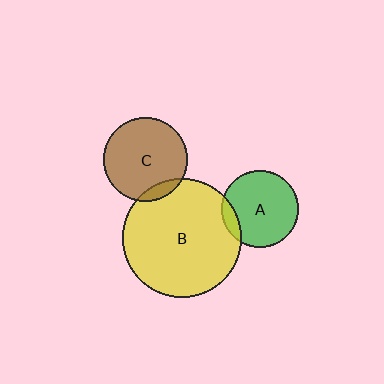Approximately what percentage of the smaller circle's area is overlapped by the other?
Approximately 10%.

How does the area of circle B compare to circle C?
Approximately 2.0 times.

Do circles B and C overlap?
Yes.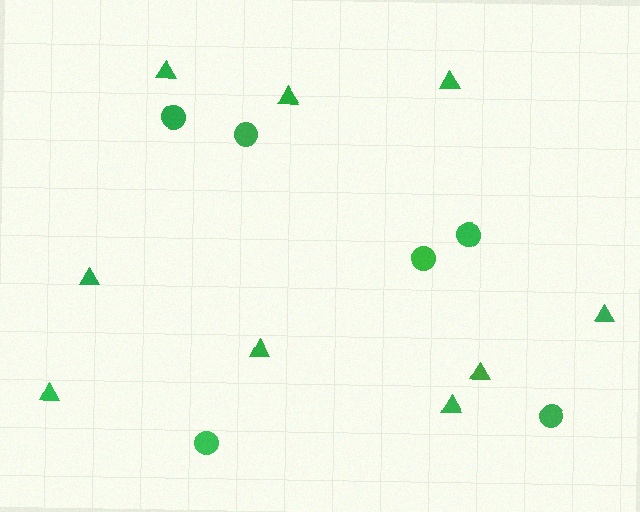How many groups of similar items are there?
There are 2 groups: one group of triangles (9) and one group of circles (6).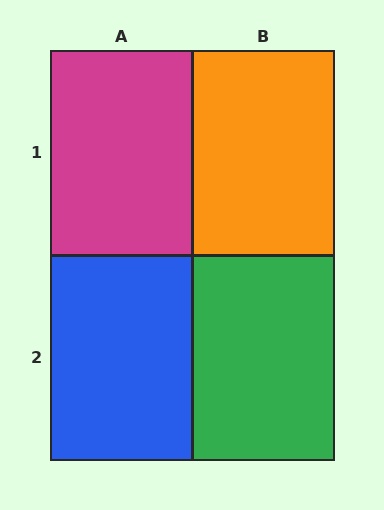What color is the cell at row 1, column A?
Magenta.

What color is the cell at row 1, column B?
Orange.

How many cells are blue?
1 cell is blue.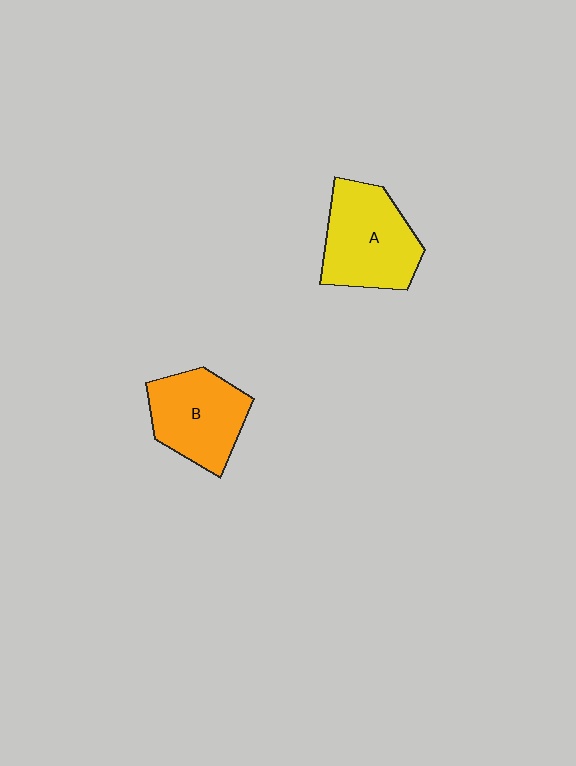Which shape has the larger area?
Shape A (yellow).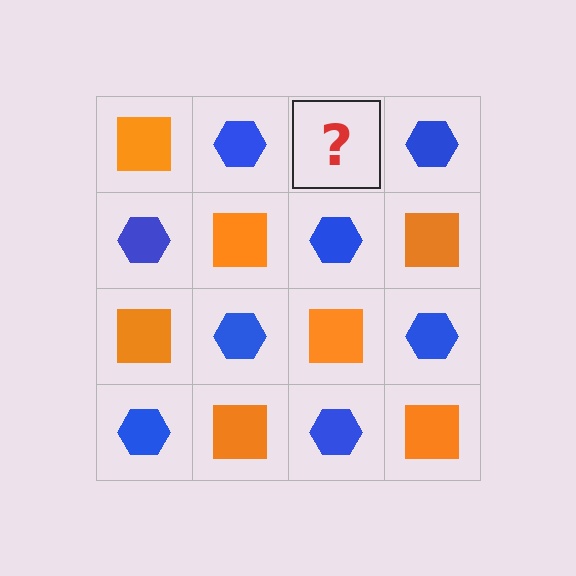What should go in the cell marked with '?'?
The missing cell should contain an orange square.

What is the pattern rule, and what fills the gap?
The rule is that it alternates orange square and blue hexagon in a checkerboard pattern. The gap should be filled with an orange square.